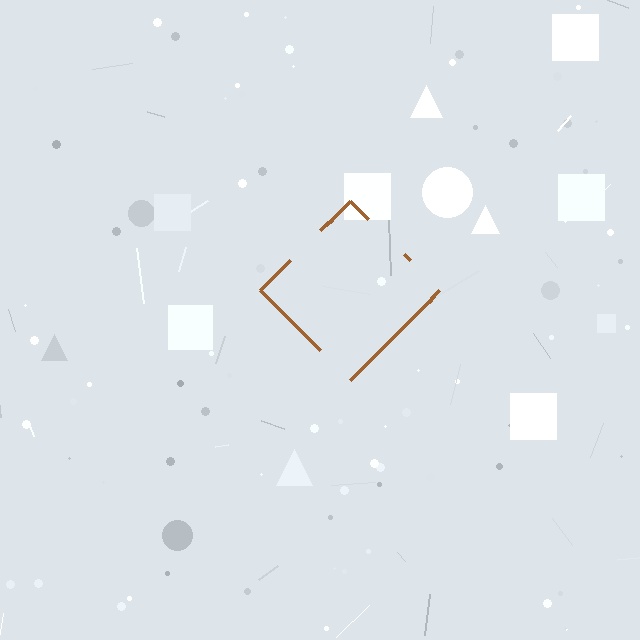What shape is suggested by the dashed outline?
The dashed outline suggests a diamond.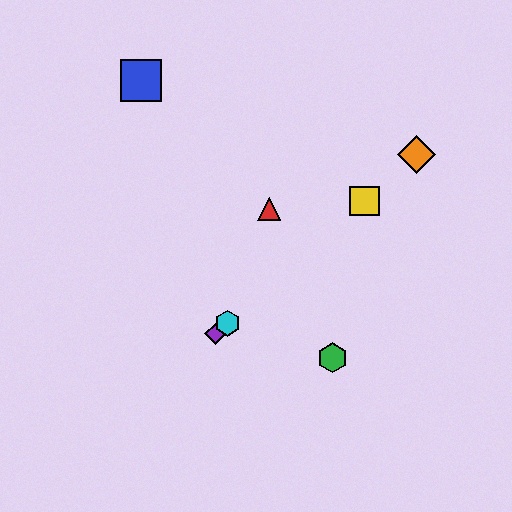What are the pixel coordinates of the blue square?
The blue square is at (141, 81).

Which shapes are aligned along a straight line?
The yellow square, the purple diamond, the orange diamond, the cyan hexagon are aligned along a straight line.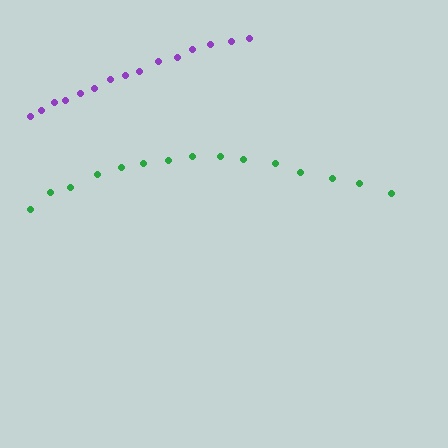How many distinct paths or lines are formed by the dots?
There are 2 distinct paths.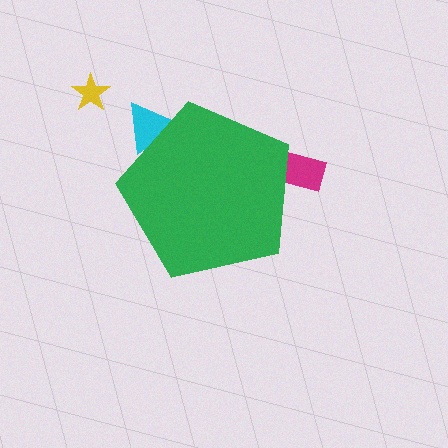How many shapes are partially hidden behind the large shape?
2 shapes are partially hidden.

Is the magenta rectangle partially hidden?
Yes, the magenta rectangle is partially hidden behind the green pentagon.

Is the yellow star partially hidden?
No, the yellow star is fully visible.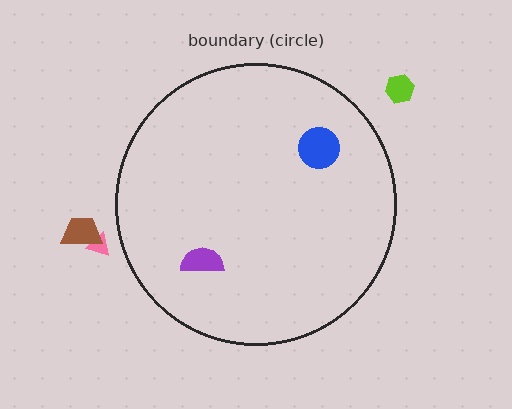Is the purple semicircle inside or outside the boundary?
Inside.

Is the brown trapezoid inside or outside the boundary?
Outside.